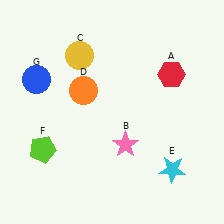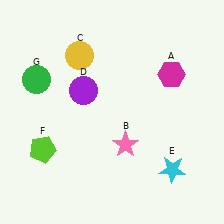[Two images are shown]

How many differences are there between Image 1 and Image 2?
There are 3 differences between the two images.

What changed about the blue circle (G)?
In Image 1, G is blue. In Image 2, it changed to green.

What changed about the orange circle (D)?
In Image 1, D is orange. In Image 2, it changed to purple.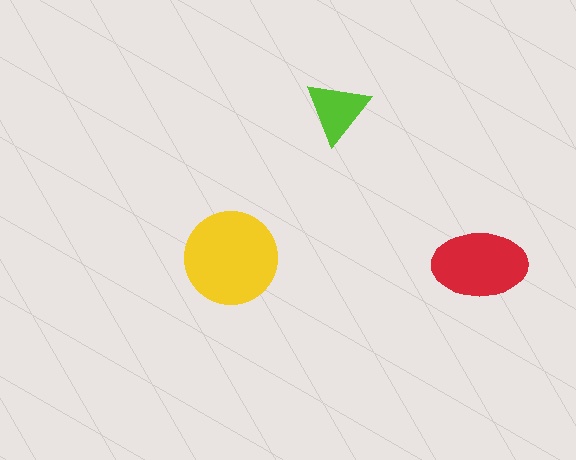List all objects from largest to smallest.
The yellow circle, the red ellipse, the lime triangle.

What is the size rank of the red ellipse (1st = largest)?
2nd.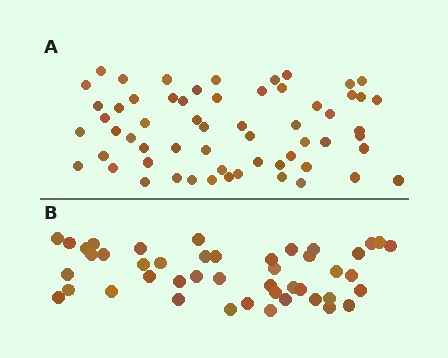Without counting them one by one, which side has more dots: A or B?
Region A (the top region) has more dots.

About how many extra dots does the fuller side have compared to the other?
Region A has approximately 15 more dots than region B.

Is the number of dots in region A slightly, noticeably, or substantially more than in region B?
Region A has noticeably more, but not dramatically so. The ratio is roughly 1.3 to 1.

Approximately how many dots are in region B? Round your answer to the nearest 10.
About 40 dots. (The exact count is 45, which rounds to 40.)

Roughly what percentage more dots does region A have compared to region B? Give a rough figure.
About 35% more.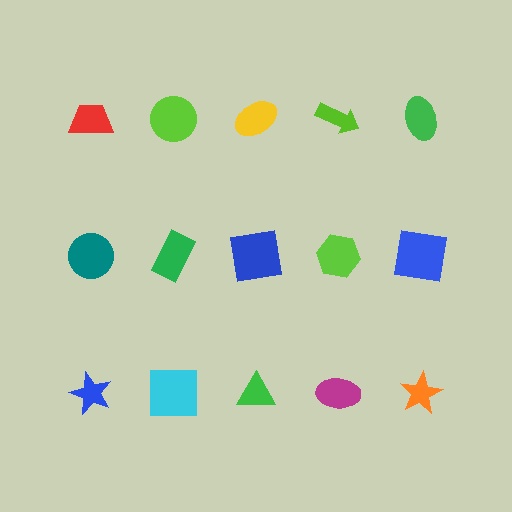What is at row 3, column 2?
A cyan square.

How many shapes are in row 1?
5 shapes.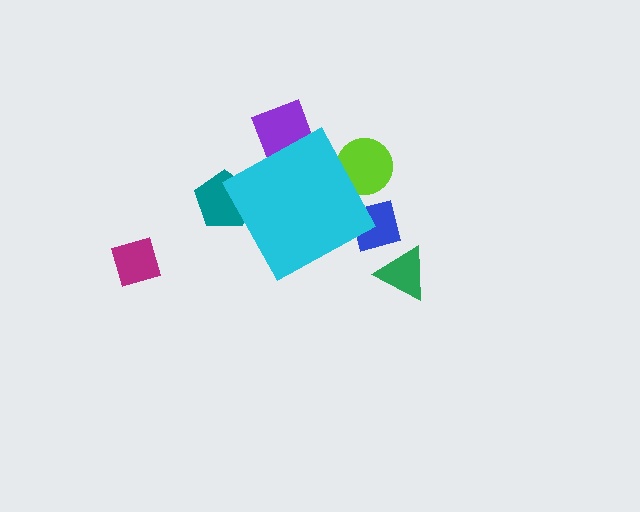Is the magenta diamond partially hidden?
No, the magenta diamond is fully visible.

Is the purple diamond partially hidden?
Yes, the purple diamond is partially hidden behind the cyan diamond.